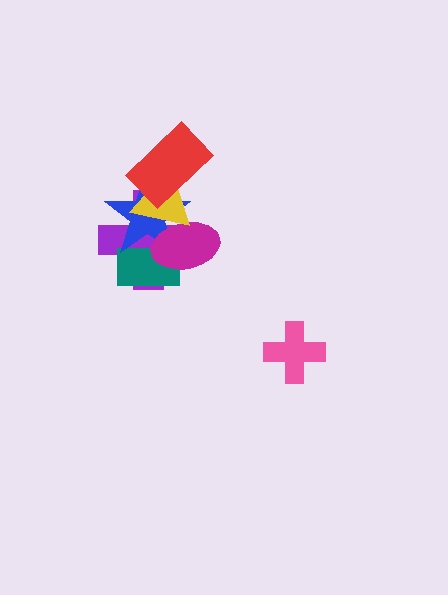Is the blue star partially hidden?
Yes, it is partially covered by another shape.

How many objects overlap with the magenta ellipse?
4 objects overlap with the magenta ellipse.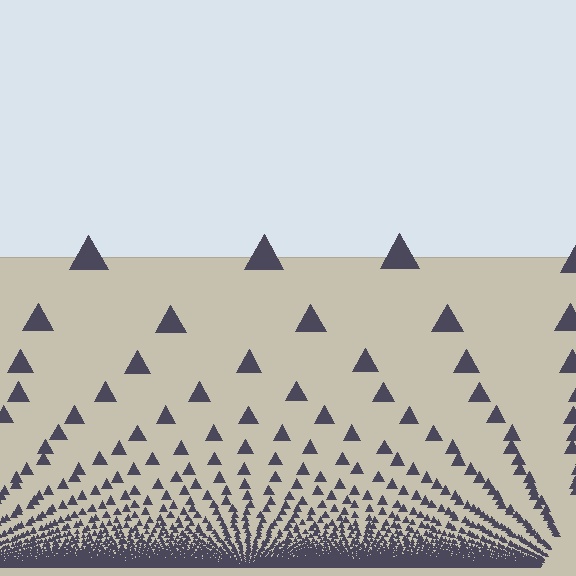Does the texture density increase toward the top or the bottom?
Density increases toward the bottom.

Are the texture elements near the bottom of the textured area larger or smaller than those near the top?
Smaller. The gradient is inverted — elements near the bottom are smaller and denser.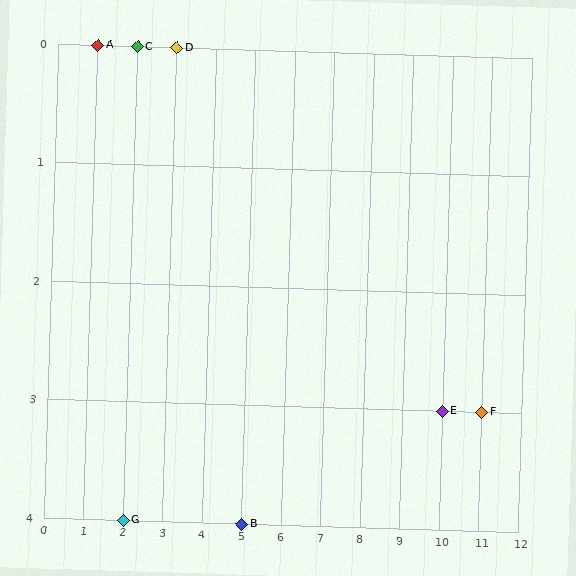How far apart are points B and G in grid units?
Points B and G are 3 columns apart.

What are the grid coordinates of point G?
Point G is at grid coordinates (2, 4).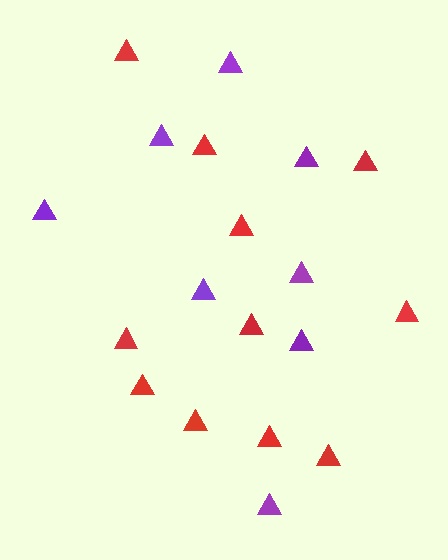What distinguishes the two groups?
There are 2 groups: one group of purple triangles (8) and one group of red triangles (11).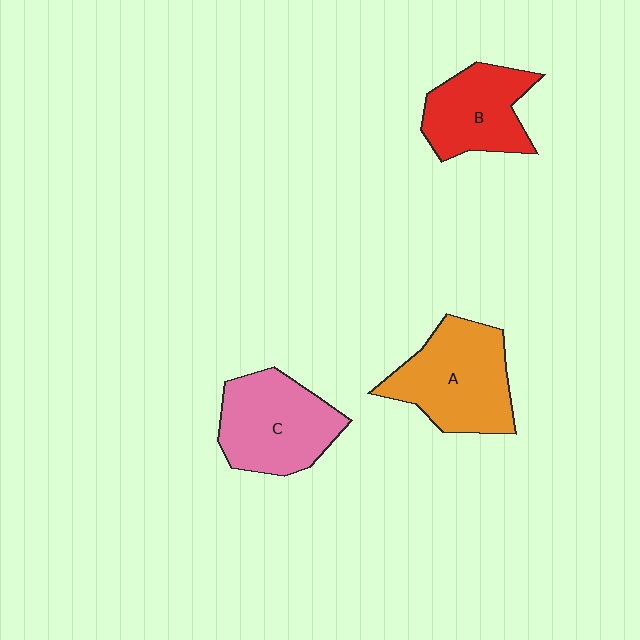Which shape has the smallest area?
Shape B (red).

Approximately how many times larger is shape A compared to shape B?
Approximately 1.3 times.